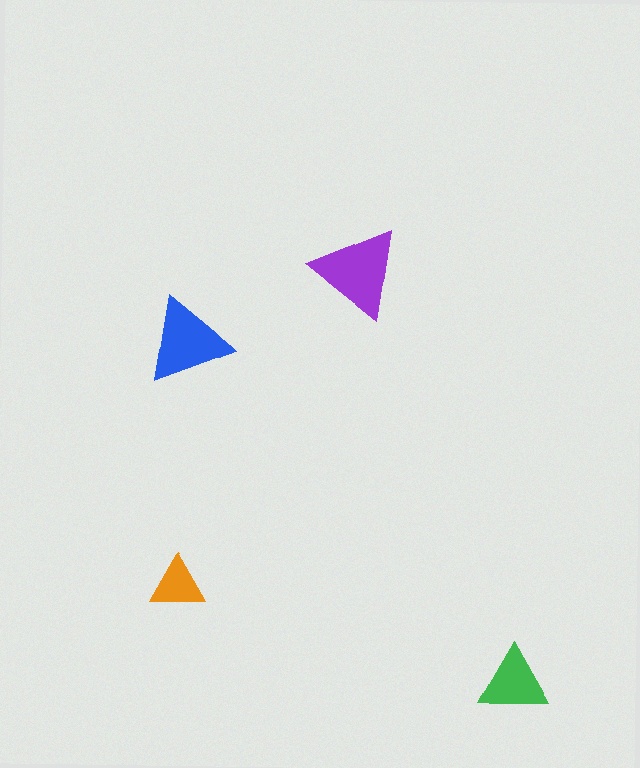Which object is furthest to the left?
The orange triangle is leftmost.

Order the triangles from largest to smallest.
the purple one, the blue one, the green one, the orange one.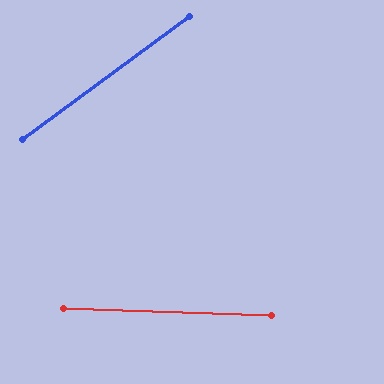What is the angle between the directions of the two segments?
Approximately 38 degrees.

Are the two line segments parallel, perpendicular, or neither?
Neither parallel nor perpendicular — they differ by about 38°.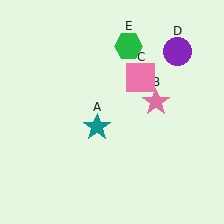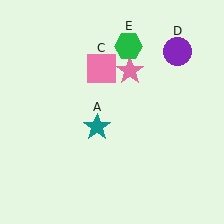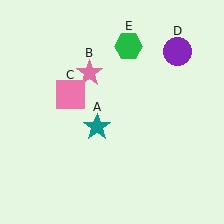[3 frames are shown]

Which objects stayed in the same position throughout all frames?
Teal star (object A) and purple circle (object D) and green hexagon (object E) remained stationary.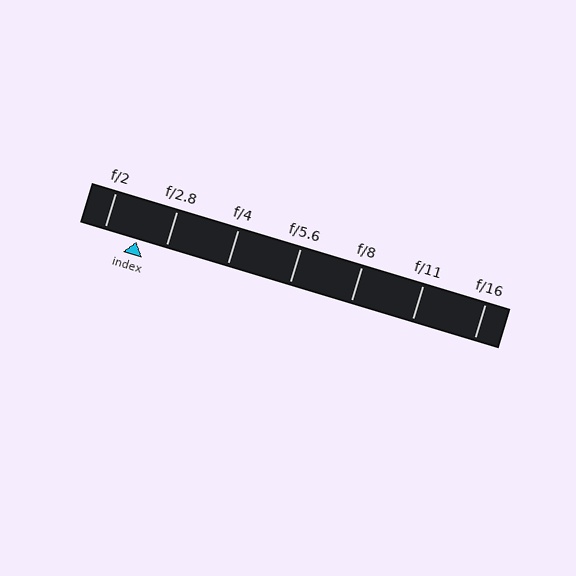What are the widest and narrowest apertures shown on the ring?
The widest aperture shown is f/2 and the narrowest is f/16.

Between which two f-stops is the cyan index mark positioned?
The index mark is between f/2 and f/2.8.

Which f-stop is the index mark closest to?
The index mark is closest to f/2.8.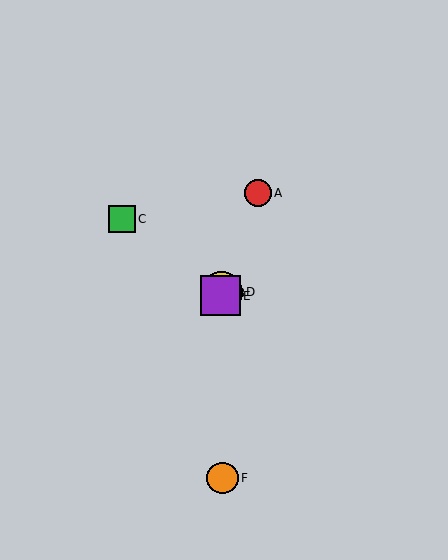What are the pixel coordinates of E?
Object E is at (221, 296).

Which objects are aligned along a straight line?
Objects A, B, D, E are aligned along a straight line.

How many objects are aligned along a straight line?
4 objects (A, B, D, E) are aligned along a straight line.